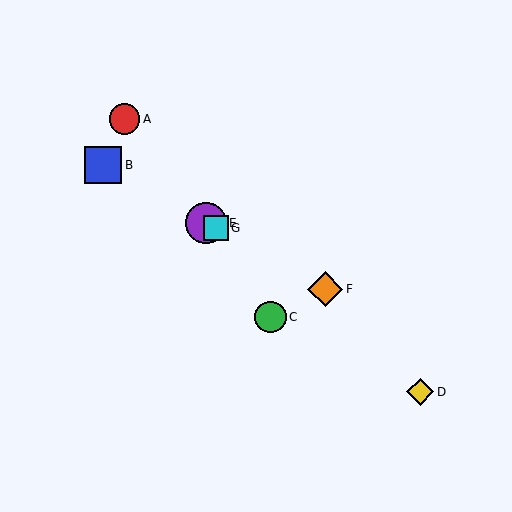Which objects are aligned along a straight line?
Objects B, E, F, G are aligned along a straight line.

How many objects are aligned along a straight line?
4 objects (B, E, F, G) are aligned along a straight line.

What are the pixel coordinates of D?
Object D is at (420, 392).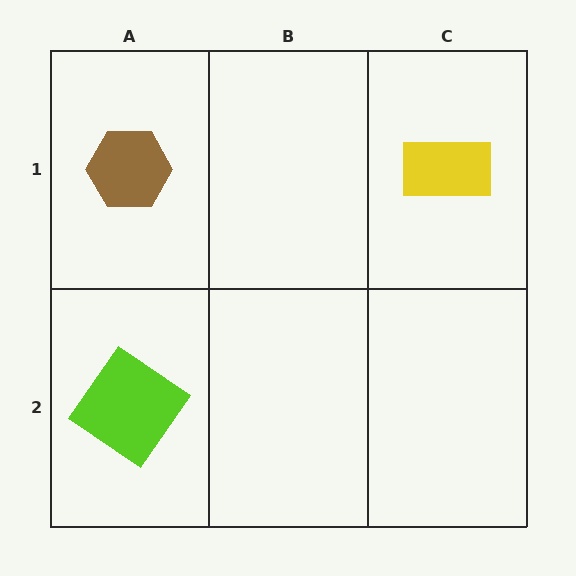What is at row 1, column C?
A yellow rectangle.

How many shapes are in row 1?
2 shapes.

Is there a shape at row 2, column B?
No, that cell is empty.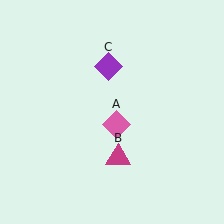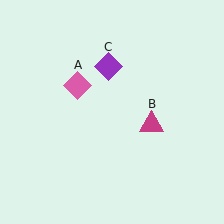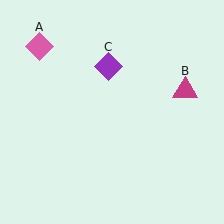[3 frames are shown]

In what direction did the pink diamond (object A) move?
The pink diamond (object A) moved up and to the left.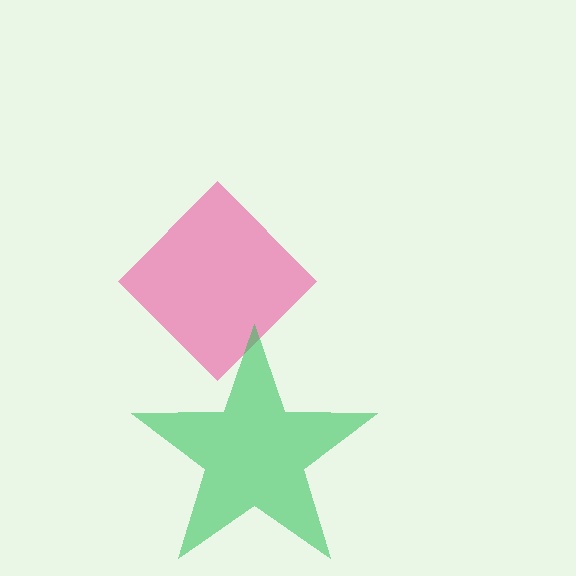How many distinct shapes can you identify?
There are 2 distinct shapes: a pink diamond, a green star.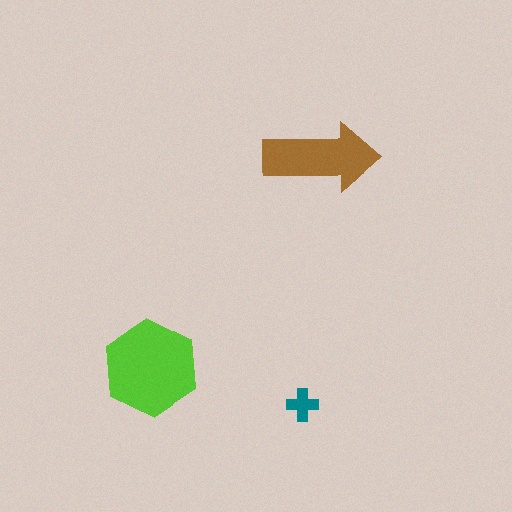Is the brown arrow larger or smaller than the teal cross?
Larger.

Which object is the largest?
The lime hexagon.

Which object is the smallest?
The teal cross.